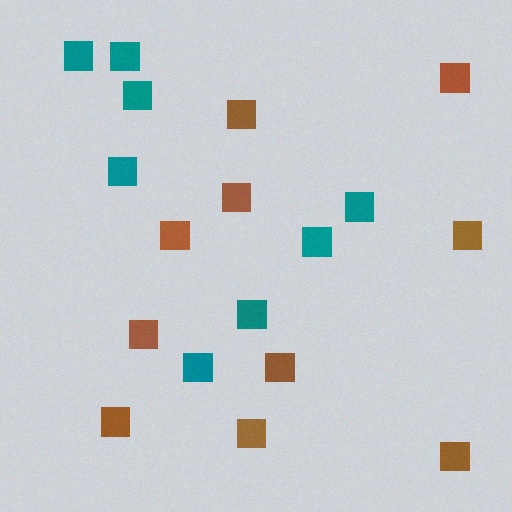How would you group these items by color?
There are 2 groups: one group of teal squares (8) and one group of brown squares (10).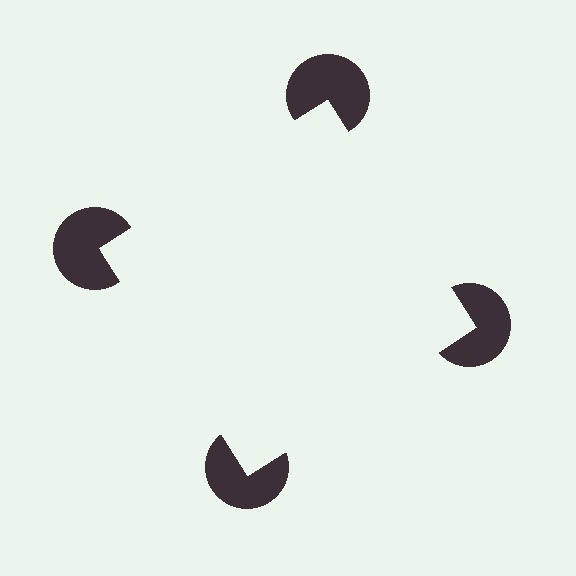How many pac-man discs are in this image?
There are 4 — one at each vertex of the illusory square.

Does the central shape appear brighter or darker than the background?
It typically appears slightly brighter than the background, even though no actual brightness change is drawn.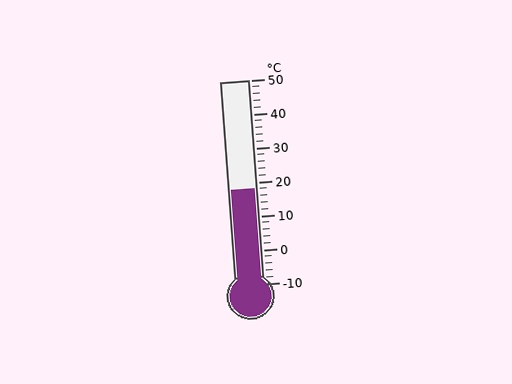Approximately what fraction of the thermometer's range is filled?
The thermometer is filled to approximately 45% of its range.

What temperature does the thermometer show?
The thermometer shows approximately 18°C.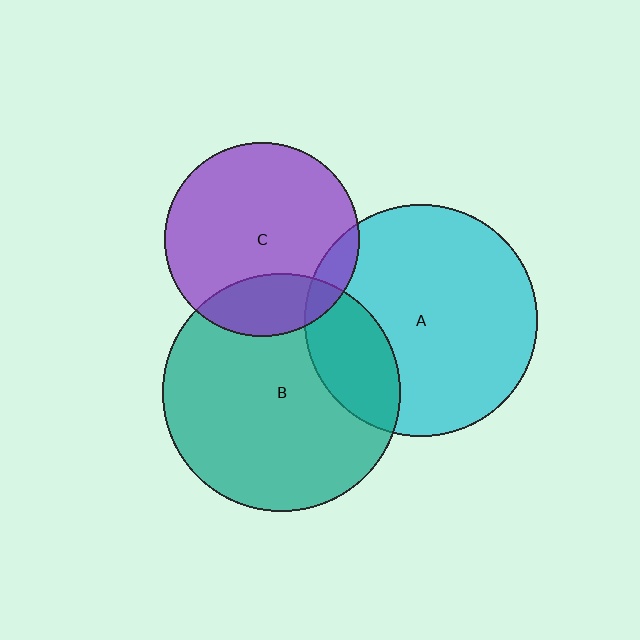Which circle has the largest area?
Circle B (teal).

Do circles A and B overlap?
Yes.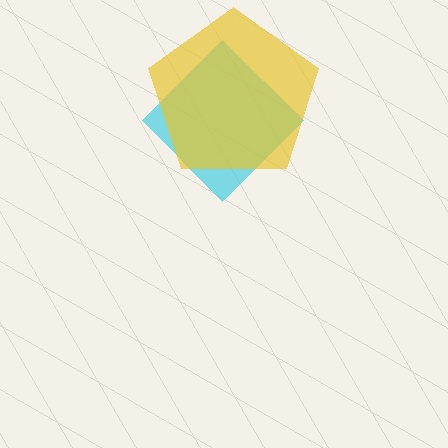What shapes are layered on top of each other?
The layered shapes are: a cyan diamond, a yellow pentagon.